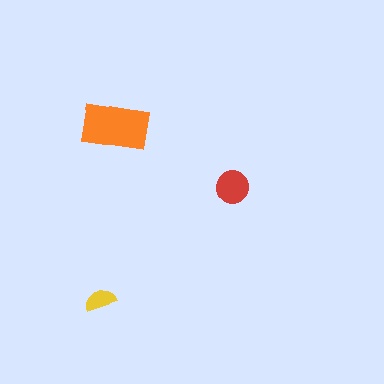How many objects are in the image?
There are 3 objects in the image.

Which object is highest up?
The orange rectangle is topmost.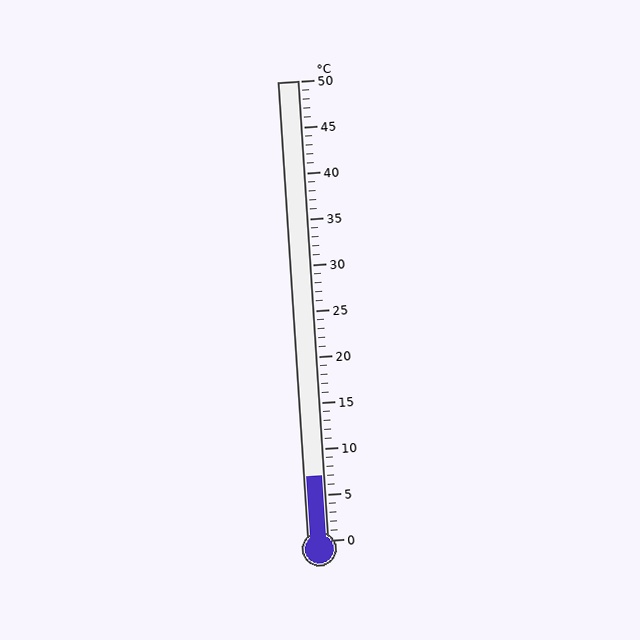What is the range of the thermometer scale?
The thermometer scale ranges from 0°C to 50°C.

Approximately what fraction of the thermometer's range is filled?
The thermometer is filled to approximately 15% of its range.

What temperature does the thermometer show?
The thermometer shows approximately 7°C.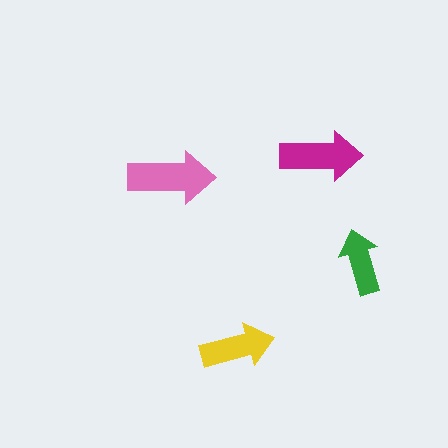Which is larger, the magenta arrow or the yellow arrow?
The magenta one.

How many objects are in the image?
There are 4 objects in the image.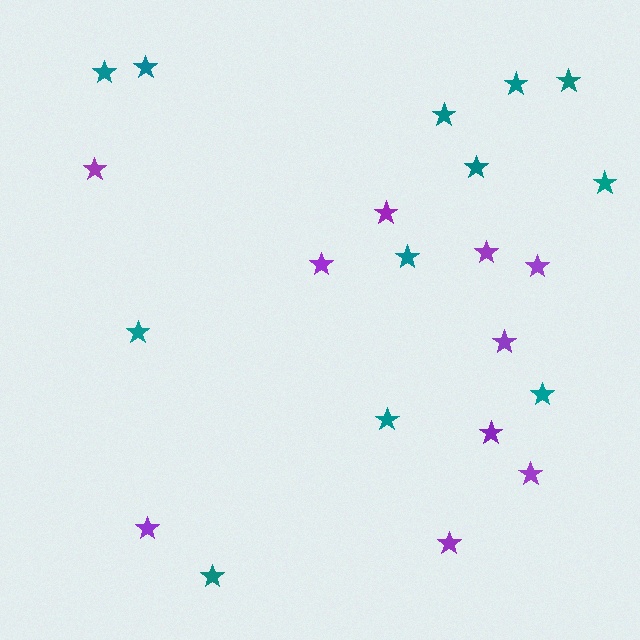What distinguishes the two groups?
There are 2 groups: one group of purple stars (10) and one group of teal stars (12).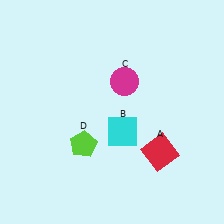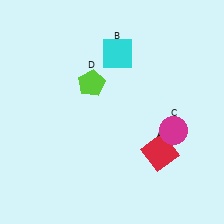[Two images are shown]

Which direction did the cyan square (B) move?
The cyan square (B) moved up.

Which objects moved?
The objects that moved are: the cyan square (B), the magenta circle (C), the lime pentagon (D).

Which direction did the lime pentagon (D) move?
The lime pentagon (D) moved up.